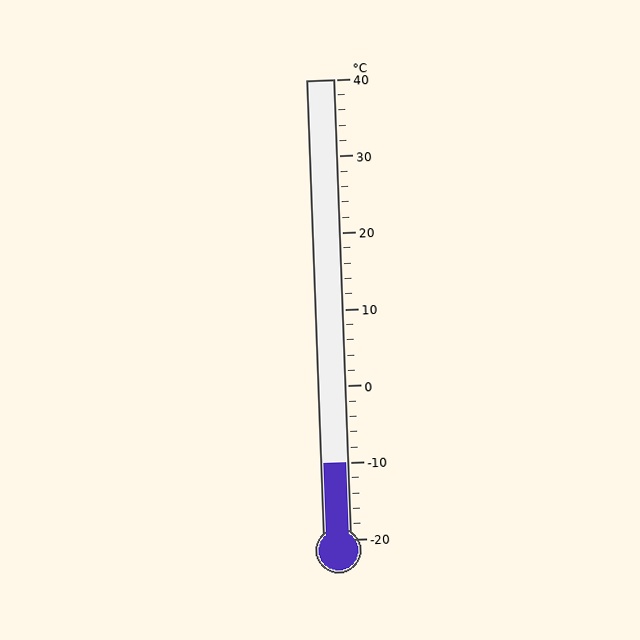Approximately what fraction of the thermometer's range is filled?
The thermometer is filled to approximately 15% of its range.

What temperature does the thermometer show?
The thermometer shows approximately -10°C.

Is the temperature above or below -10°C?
The temperature is at -10°C.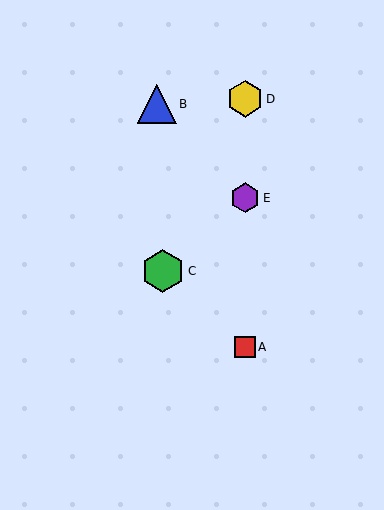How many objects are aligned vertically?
3 objects (A, D, E) are aligned vertically.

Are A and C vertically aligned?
No, A is at x≈245 and C is at x≈163.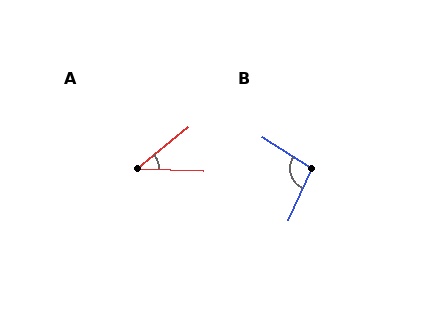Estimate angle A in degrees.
Approximately 41 degrees.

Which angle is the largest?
B, at approximately 98 degrees.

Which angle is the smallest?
A, at approximately 41 degrees.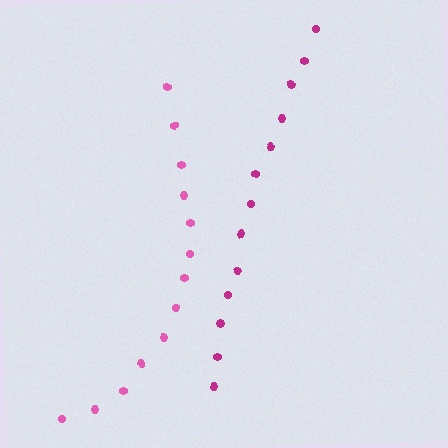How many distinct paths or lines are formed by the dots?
There are 2 distinct paths.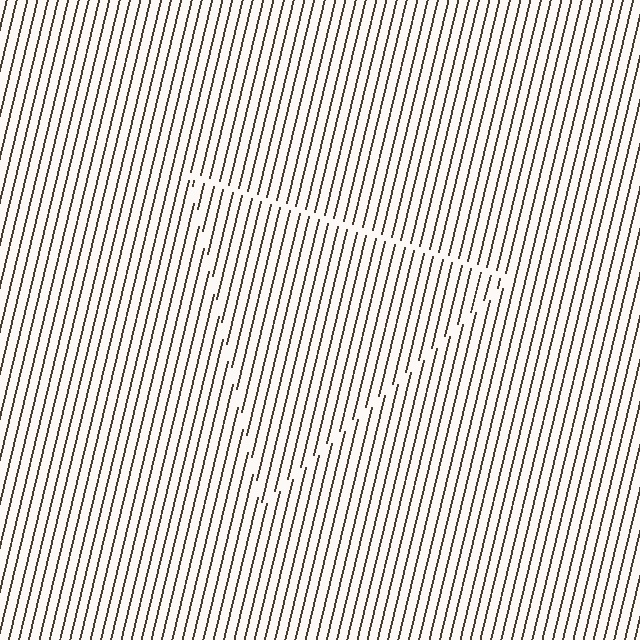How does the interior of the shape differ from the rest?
The interior of the shape contains the same grating, shifted by half a period — the contour is defined by the phase discontinuity where line-ends from the inner and outer gratings abut.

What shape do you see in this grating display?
An illusory triangle. The interior of the shape contains the same grating, shifted by half a period — the contour is defined by the phase discontinuity where line-ends from the inner and outer gratings abut.